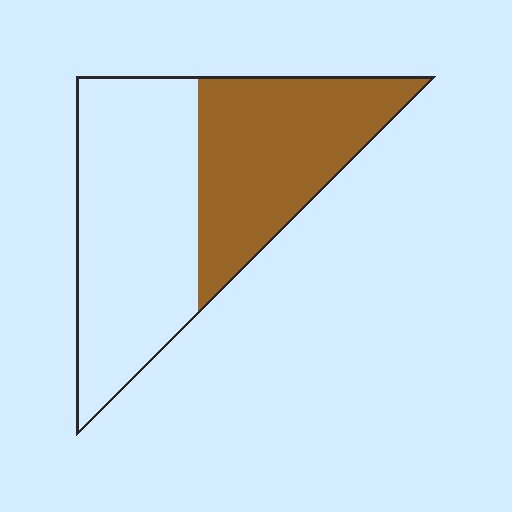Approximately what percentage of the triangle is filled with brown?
Approximately 45%.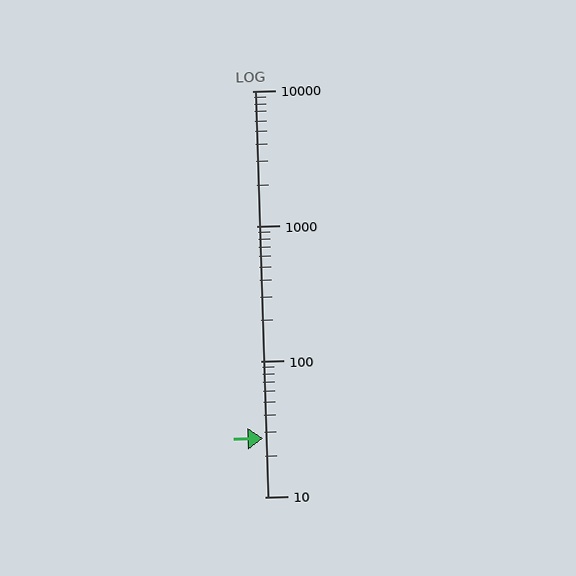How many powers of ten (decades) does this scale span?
The scale spans 3 decades, from 10 to 10000.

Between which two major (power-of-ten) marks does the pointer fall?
The pointer is between 10 and 100.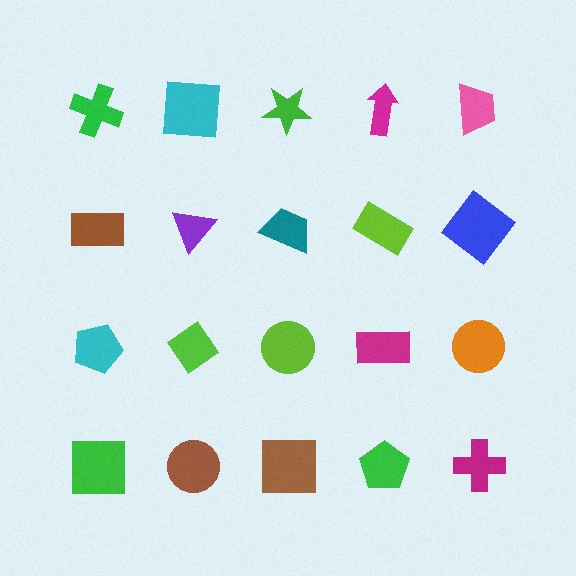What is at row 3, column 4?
A magenta rectangle.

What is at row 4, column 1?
A green square.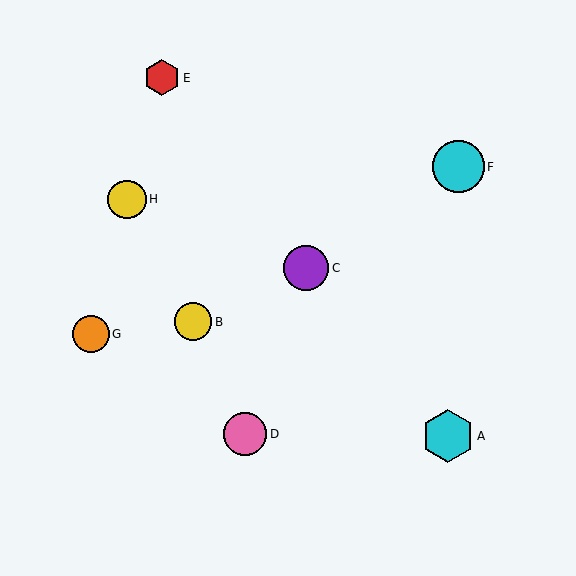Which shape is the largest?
The cyan hexagon (labeled A) is the largest.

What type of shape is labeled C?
Shape C is a purple circle.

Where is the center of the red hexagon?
The center of the red hexagon is at (162, 78).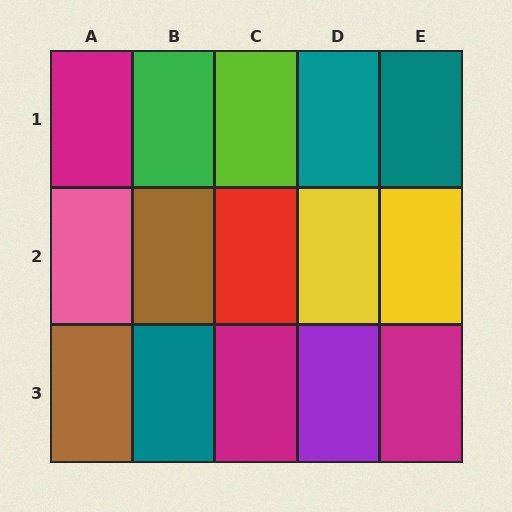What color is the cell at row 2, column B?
Brown.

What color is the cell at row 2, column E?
Yellow.